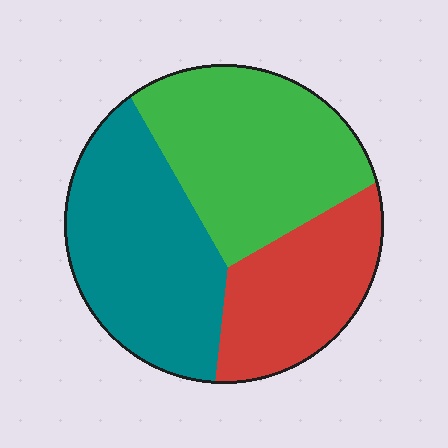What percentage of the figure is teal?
Teal takes up between a quarter and a half of the figure.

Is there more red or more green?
Green.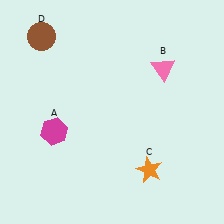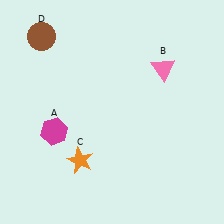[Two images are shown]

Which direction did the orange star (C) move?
The orange star (C) moved left.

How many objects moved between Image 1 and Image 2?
1 object moved between the two images.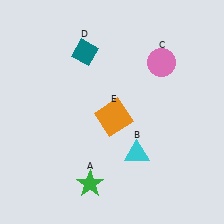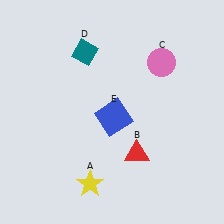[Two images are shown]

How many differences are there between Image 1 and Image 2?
There are 3 differences between the two images.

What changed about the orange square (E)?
In Image 1, E is orange. In Image 2, it changed to blue.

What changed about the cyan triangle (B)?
In Image 1, B is cyan. In Image 2, it changed to red.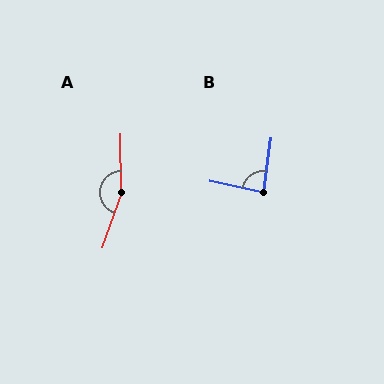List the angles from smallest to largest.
B (85°), A (160°).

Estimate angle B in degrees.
Approximately 85 degrees.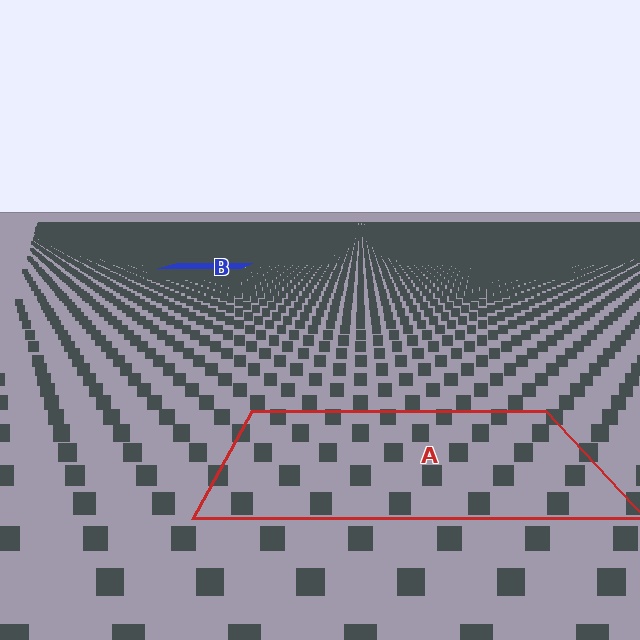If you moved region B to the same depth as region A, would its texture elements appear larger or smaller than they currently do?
They would appear larger. At a closer depth, the same texture elements are projected at a bigger on-screen size.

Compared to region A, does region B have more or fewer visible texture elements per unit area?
Region B has more texture elements per unit area — they are packed more densely because it is farther away.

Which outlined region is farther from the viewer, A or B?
Region B is farther from the viewer — the texture elements inside it appear smaller and more densely packed.